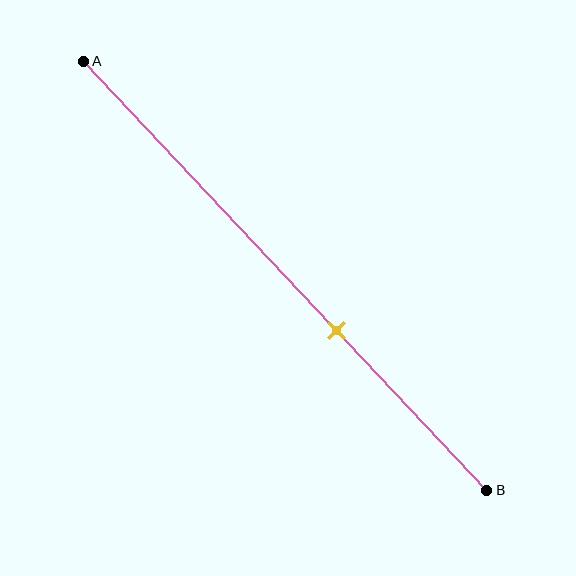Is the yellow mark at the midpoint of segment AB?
No, the mark is at about 65% from A, not at the 50% midpoint.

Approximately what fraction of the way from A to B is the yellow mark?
The yellow mark is approximately 65% of the way from A to B.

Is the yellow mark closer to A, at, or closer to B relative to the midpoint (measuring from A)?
The yellow mark is closer to point B than the midpoint of segment AB.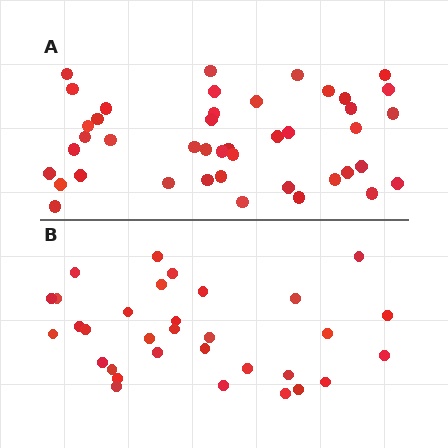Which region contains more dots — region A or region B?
Region A (the top region) has more dots.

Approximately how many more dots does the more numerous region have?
Region A has roughly 12 or so more dots than region B.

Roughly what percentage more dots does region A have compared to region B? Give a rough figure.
About 35% more.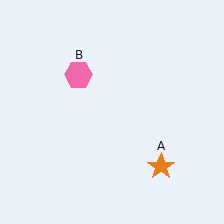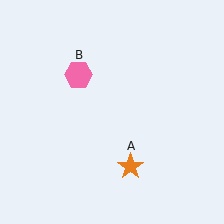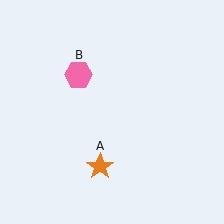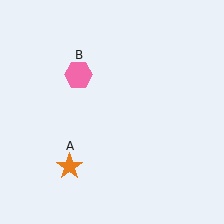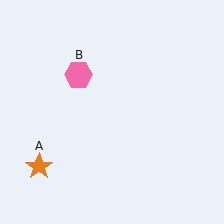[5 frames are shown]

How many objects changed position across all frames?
1 object changed position: orange star (object A).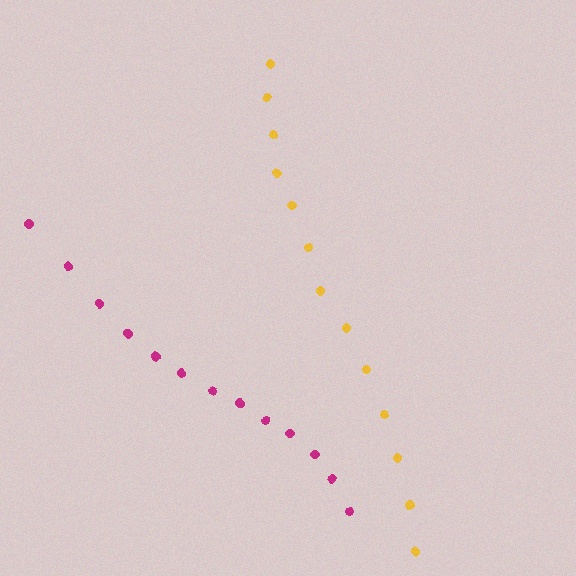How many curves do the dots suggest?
There are 2 distinct paths.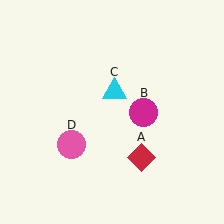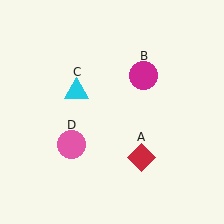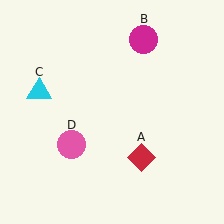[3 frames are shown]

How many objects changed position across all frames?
2 objects changed position: magenta circle (object B), cyan triangle (object C).